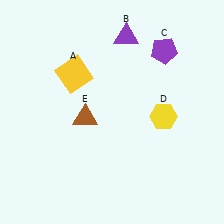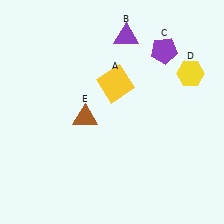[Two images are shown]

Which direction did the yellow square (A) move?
The yellow square (A) moved right.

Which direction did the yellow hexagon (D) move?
The yellow hexagon (D) moved up.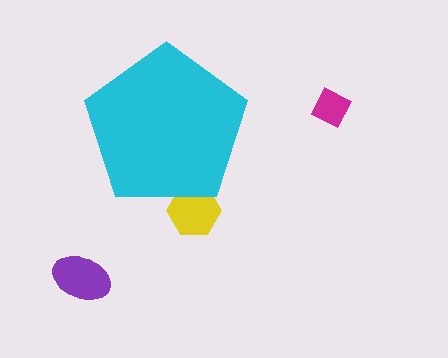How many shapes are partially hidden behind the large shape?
1 shape is partially hidden.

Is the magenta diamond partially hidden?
No, the magenta diamond is fully visible.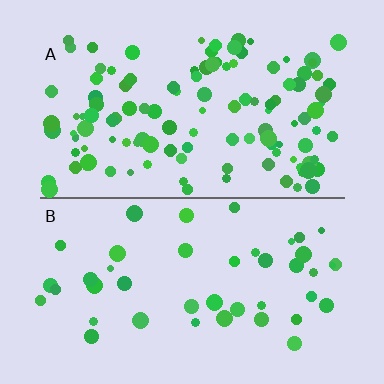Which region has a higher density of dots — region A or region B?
A (the top).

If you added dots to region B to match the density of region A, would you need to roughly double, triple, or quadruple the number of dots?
Approximately triple.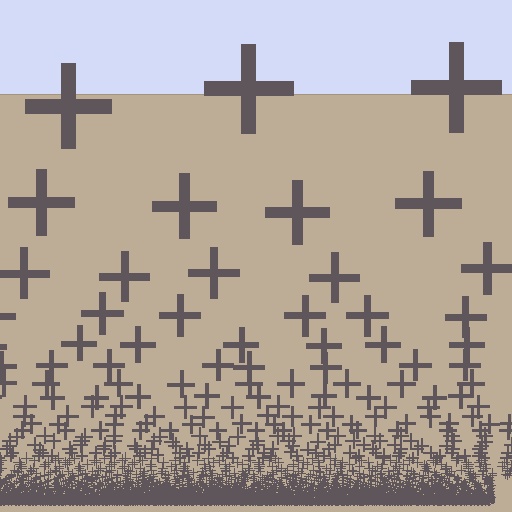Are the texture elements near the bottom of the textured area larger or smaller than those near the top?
Smaller. The gradient is inverted — elements near the bottom are smaller and denser.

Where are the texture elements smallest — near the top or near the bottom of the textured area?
Near the bottom.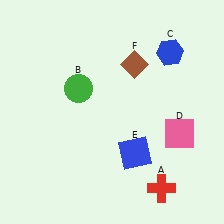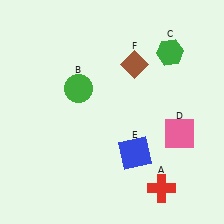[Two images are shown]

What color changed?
The hexagon (C) changed from blue in Image 1 to green in Image 2.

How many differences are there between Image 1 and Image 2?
There is 1 difference between the two images.